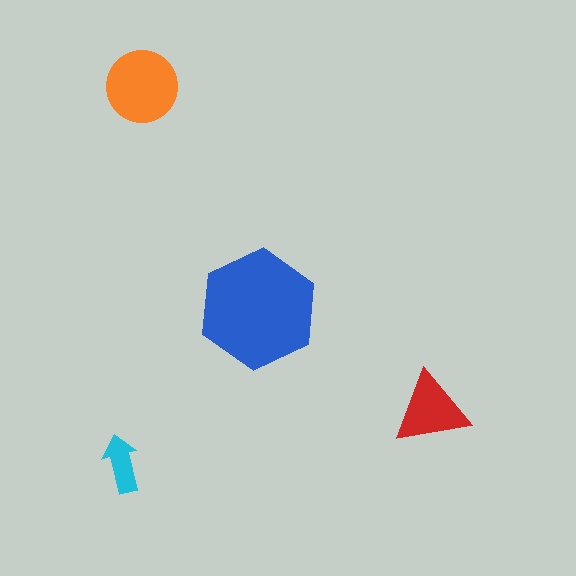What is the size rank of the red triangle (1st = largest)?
3rd.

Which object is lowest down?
The cyan arrow is bottommost.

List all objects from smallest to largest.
The cyan arrow, the red triangle, the orange circle, the blue hexagon.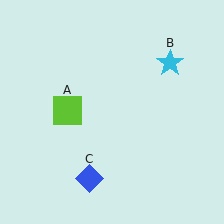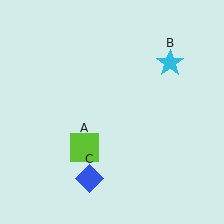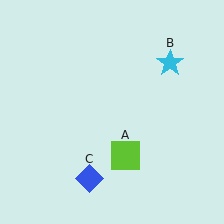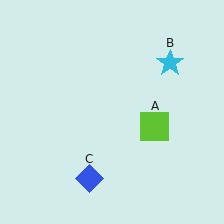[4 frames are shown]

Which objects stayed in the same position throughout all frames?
Cyan star (object B) and blue diamond (object C) remained stationary.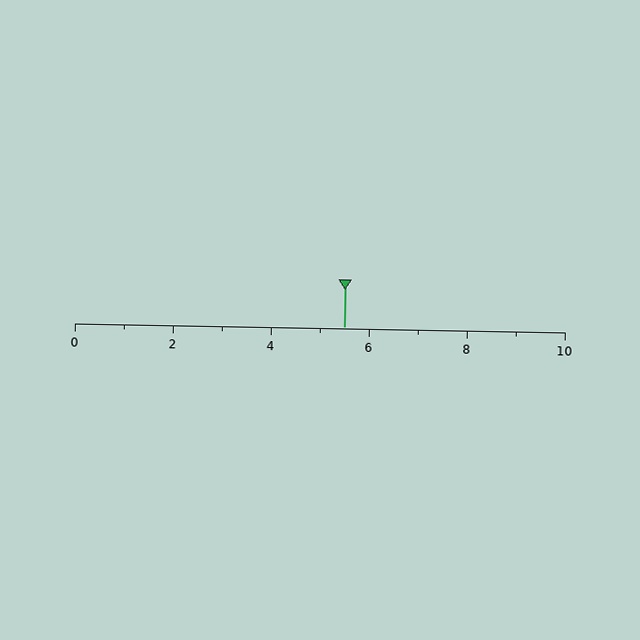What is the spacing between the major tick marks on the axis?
The major ticks are spaced 2 apart.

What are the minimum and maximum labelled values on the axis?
The axis runs from 0 to 10.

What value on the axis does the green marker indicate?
The marker indicates approximately 5.5.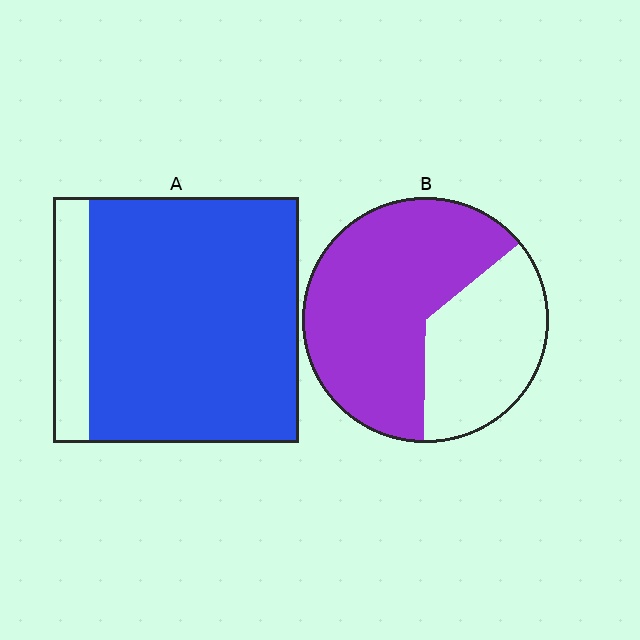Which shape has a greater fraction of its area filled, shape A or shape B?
Shape A.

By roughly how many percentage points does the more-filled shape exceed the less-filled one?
By roughly 20 percentage points (A over B).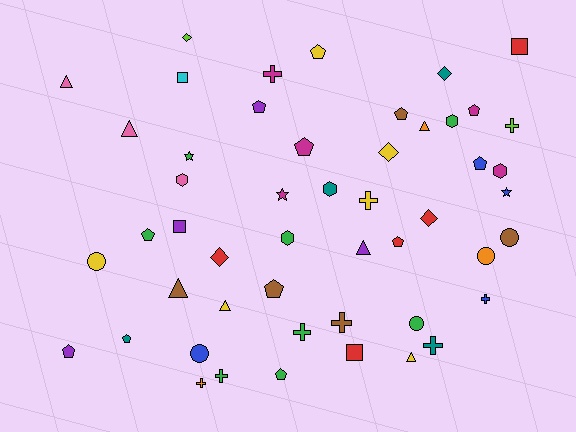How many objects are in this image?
There are 50 objects.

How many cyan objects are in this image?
There is 1 cyan object.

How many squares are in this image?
There are 4 squares.